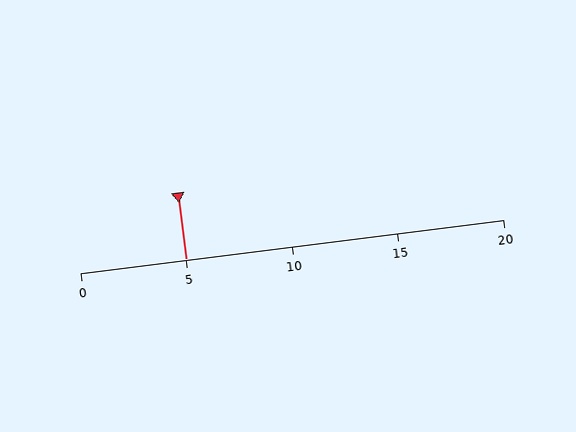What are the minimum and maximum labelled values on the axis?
The axis runs from 0 to 20.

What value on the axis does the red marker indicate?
The marker indicates approximately 5.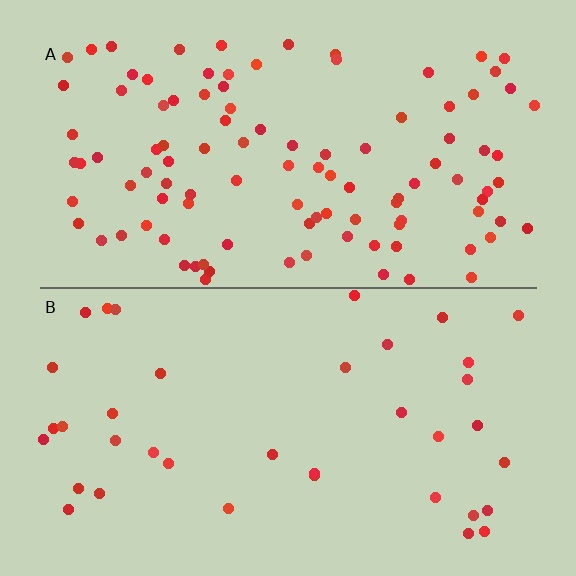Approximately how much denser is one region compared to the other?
Approximately 2.8× — region A over region B.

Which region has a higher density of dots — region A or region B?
A (the top).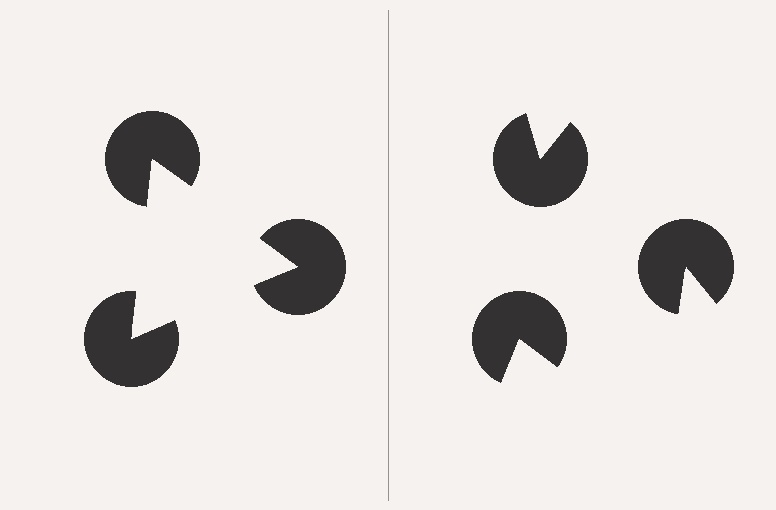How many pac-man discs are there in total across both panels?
6 — 3 on each side.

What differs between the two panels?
The pac-man discs are positioned identically on both sides; only the wedge orientations differ. On the left they align to a triangle; on the right they are misaligned.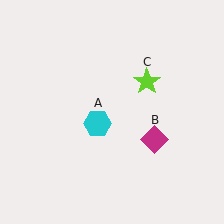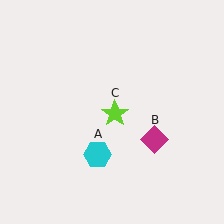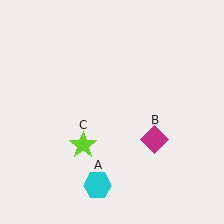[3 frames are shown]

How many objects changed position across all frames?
2 objects changed position: cyan hexagon (object A), lime star (object C).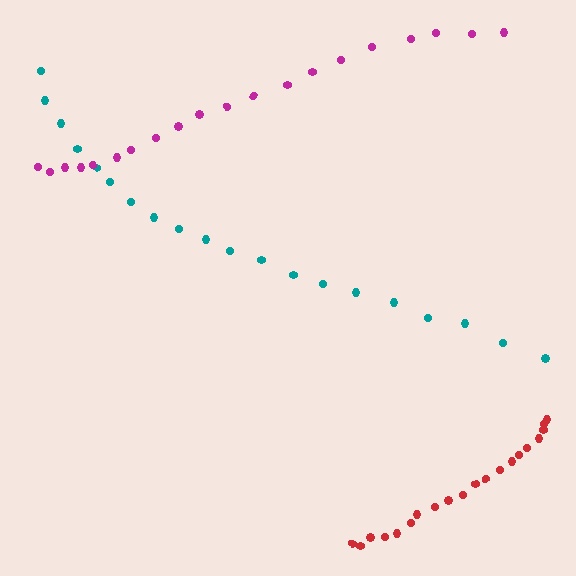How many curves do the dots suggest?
There are 3 distinct paths.